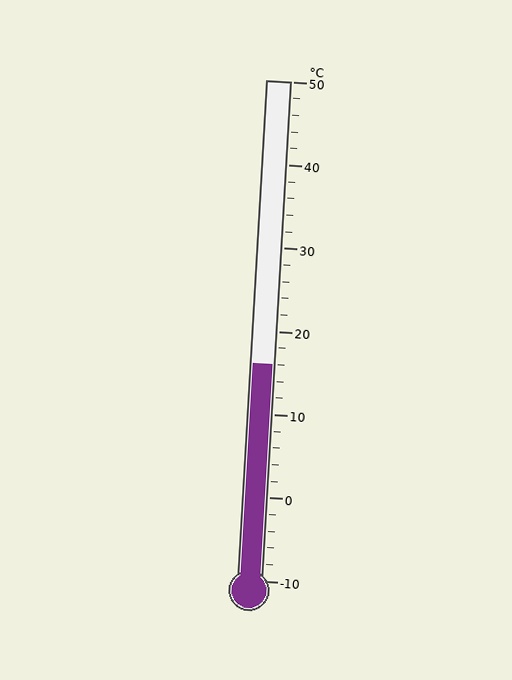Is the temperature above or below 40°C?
The temperature is below 40°C.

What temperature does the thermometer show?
The thermometer shows approximately 16°C.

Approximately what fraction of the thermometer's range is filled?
The thermometer is filled to approximately 45% of its range.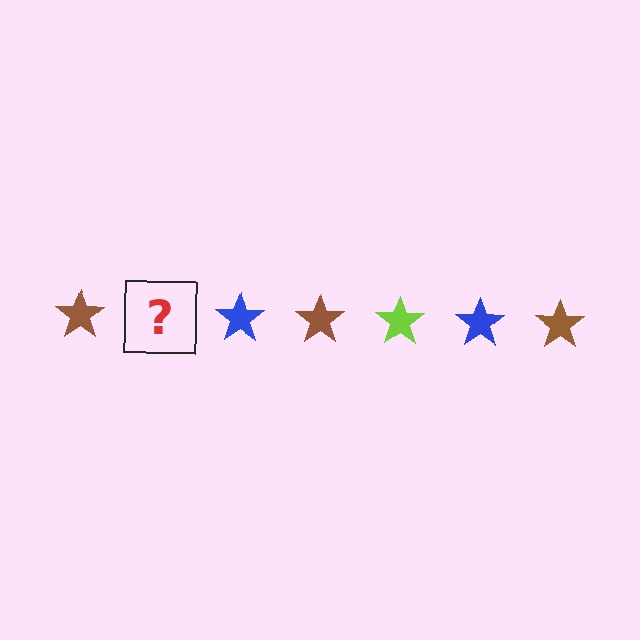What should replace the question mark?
The question mark should be replaced with a lime star.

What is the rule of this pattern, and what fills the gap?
The rule is that the pattern cycles through brown, lime, blue stars. The gap should be filled with a lime star.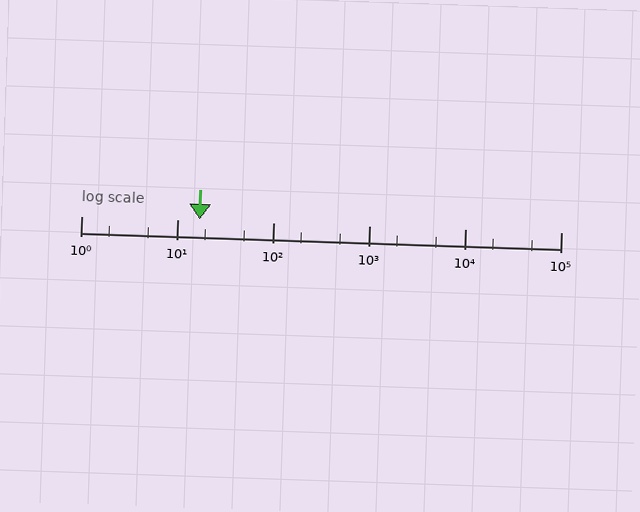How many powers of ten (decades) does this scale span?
The scale spans 5 decades, from 1 to 100000.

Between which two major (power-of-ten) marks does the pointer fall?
The pointer is between 10 and 100.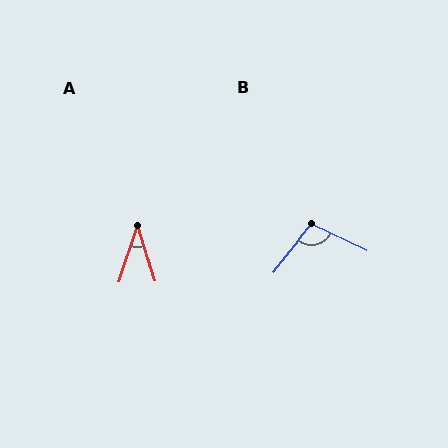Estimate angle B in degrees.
Approximately 103 degrees.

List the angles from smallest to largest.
A (35°), B (103°).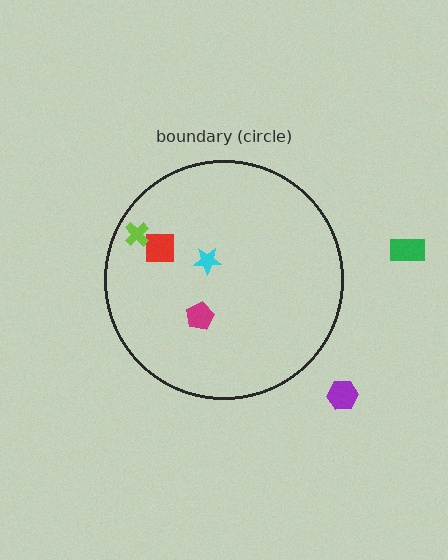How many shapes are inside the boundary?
4 inside, 2 outside.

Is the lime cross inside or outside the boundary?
Inside.